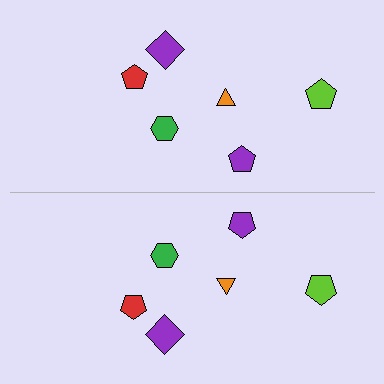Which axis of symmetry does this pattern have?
The pattern has a horizontal axis of symmetry running through the center of the image.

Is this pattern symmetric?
Yes, this pattern has bilateral (reflection) symmetry.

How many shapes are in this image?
There are 12 shapes in this image.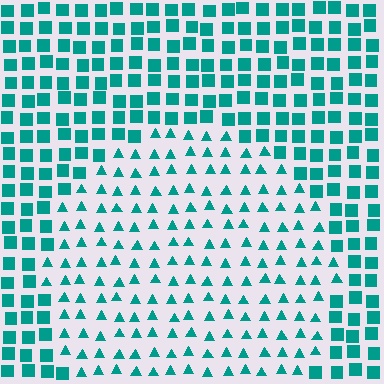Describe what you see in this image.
The image is filled with small teal elements arranged in a uniform grid. A circle-shaped region contains triangles, while the surrounding area contains squares. The boundary is defined purely by the change in element shape.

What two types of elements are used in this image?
The image uses triangles inside the circle region and squares outside it.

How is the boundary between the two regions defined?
The boundary is defined by a change in element shape: triangles inside vs. squares outside. All elements share the same color and spacing.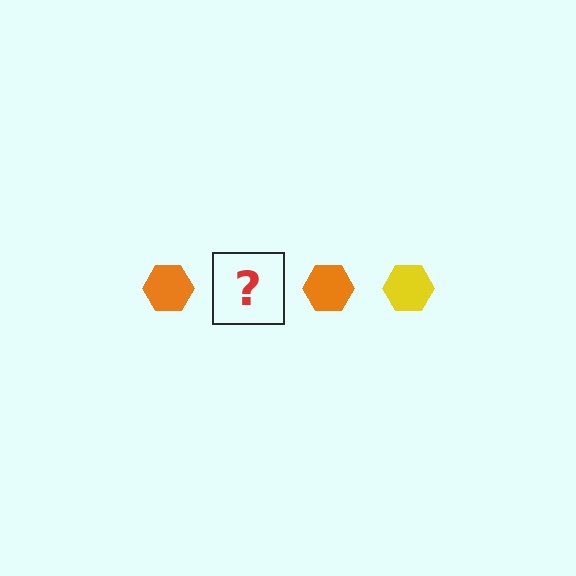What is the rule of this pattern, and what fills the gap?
The rule is that the pattern cycles through orange, yellow hexagons. The gap should be filled with a yellow hexagon.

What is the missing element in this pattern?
The missing element is a yellow hexagon.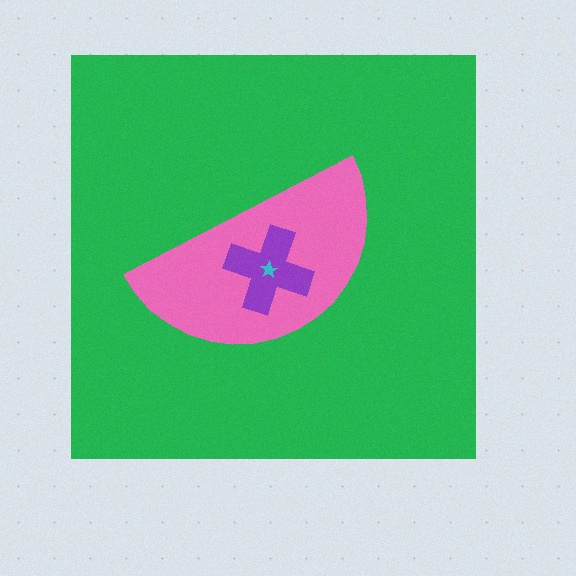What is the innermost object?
The cyan star.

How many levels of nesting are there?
4.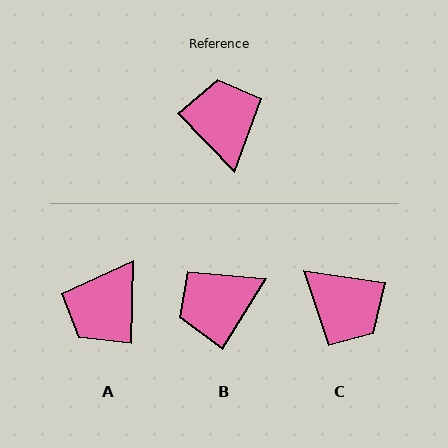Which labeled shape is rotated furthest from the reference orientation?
C, about 142 degrees away.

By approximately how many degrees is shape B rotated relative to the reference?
Approximately 104 degrees counter-clockwise.